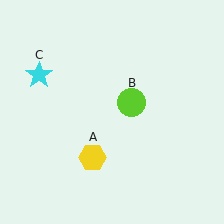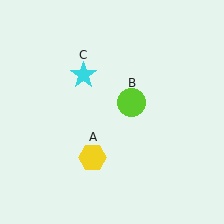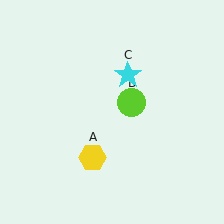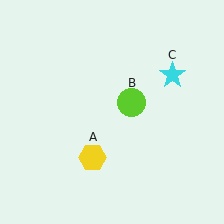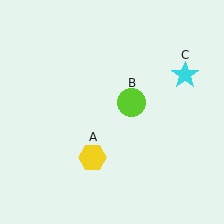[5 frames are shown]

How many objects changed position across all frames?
1 object changed position: cyan star (object C).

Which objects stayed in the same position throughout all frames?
Yellow hexagon (object A) and lime circle (object B) remained stationary.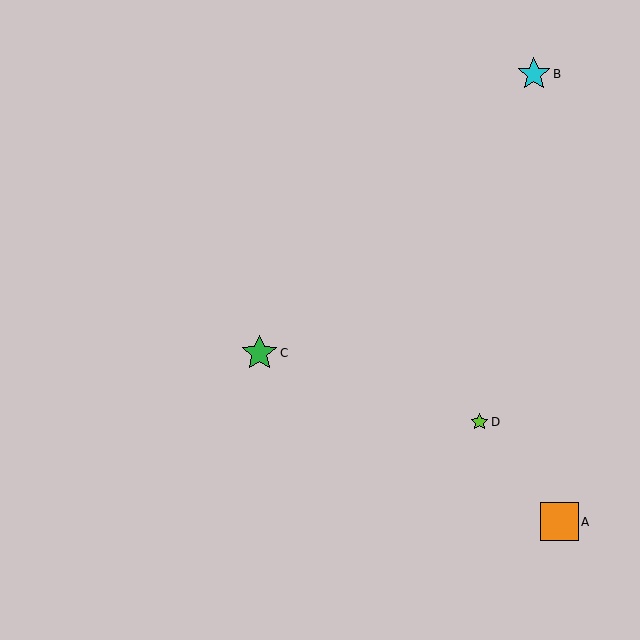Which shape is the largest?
The orange square (labeled A) is the largest.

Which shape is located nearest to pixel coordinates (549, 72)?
The cyan star (labeled B) at (534, 74) is nearest to that location.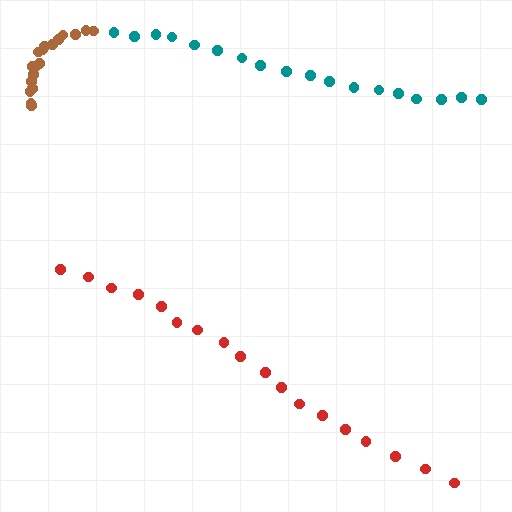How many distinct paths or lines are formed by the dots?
There are 3 distinct paths.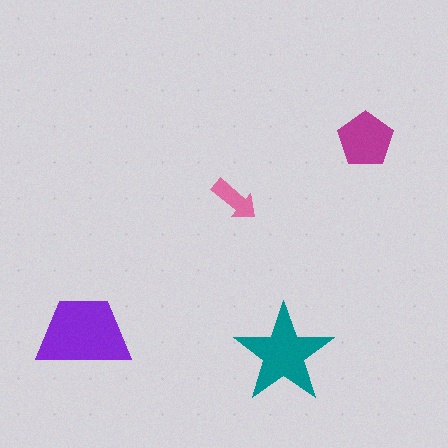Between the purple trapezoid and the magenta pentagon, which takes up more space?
The purple trapezoid.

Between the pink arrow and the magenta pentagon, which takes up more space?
The magenta pentagon.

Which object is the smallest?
The pink arrow.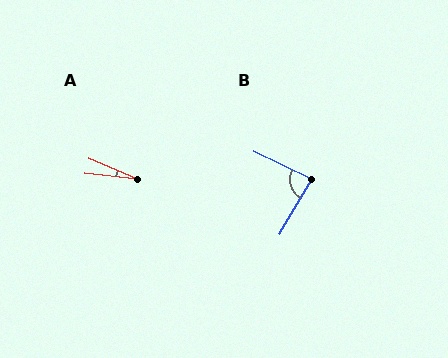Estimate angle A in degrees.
Approximately 16 degrees.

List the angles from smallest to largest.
A (16°), B (85°).